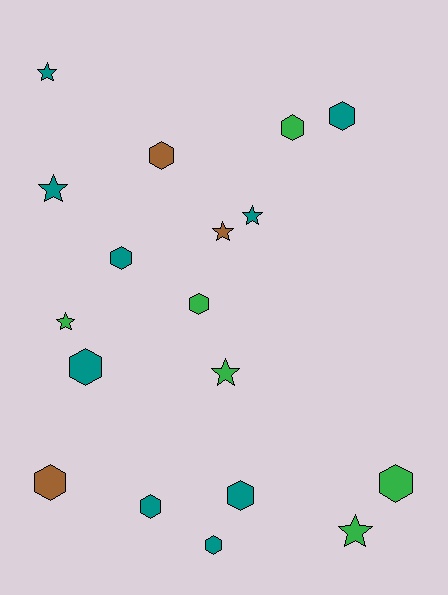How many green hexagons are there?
There are 3 green hexagons.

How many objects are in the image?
There are 18 objects.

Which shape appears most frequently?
Hexagon, with 11 objects.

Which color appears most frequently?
Teal, with 9 objects.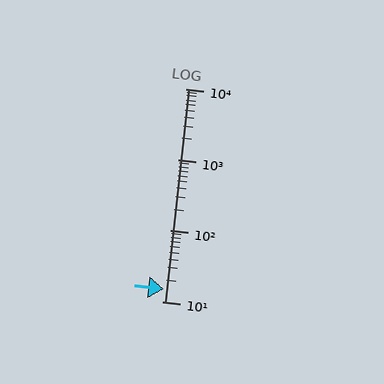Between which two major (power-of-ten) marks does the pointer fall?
The pointer is between 10 and 100.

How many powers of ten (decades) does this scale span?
The scale spans 3 decades, from 10 to 10000.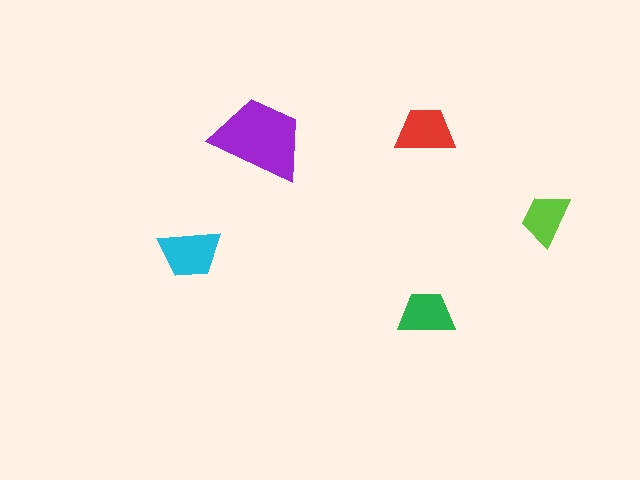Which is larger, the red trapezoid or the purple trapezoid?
The purple one.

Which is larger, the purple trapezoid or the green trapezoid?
The purple one.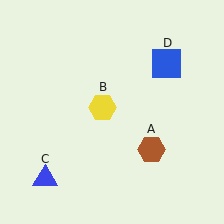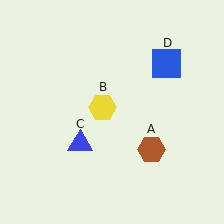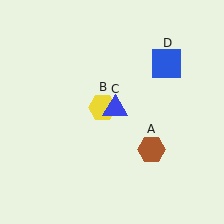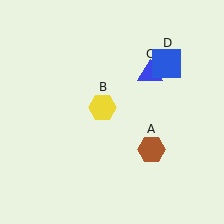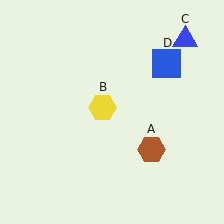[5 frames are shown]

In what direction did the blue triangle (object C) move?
The blue triangle (object C) moved up and to the right.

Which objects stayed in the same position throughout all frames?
Brown hexagon (object A) and yellow hexagon (object B) and blue square (object D) remained stationary.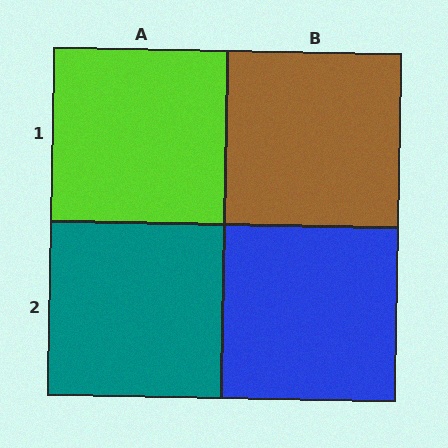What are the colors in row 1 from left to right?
Lime, brown.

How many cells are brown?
1 cell is brown.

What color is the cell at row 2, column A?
Teal.